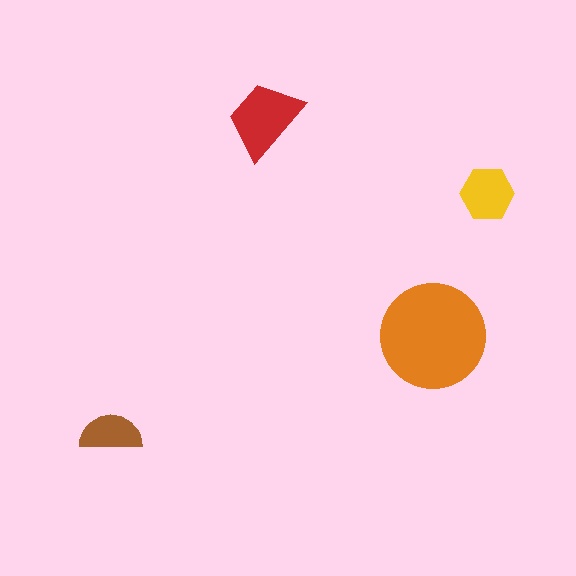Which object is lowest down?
The brown semicircle is bottommost.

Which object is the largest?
The orange circle.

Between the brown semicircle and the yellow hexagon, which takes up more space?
The yellow hexagon.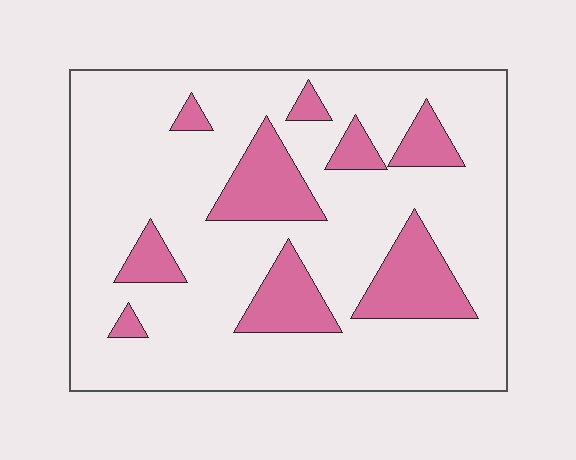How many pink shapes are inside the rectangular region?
9.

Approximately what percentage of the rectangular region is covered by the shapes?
Approximately 20%.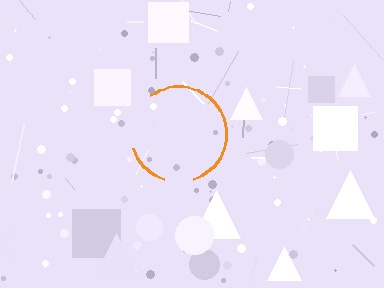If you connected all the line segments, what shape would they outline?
They would outline a circle.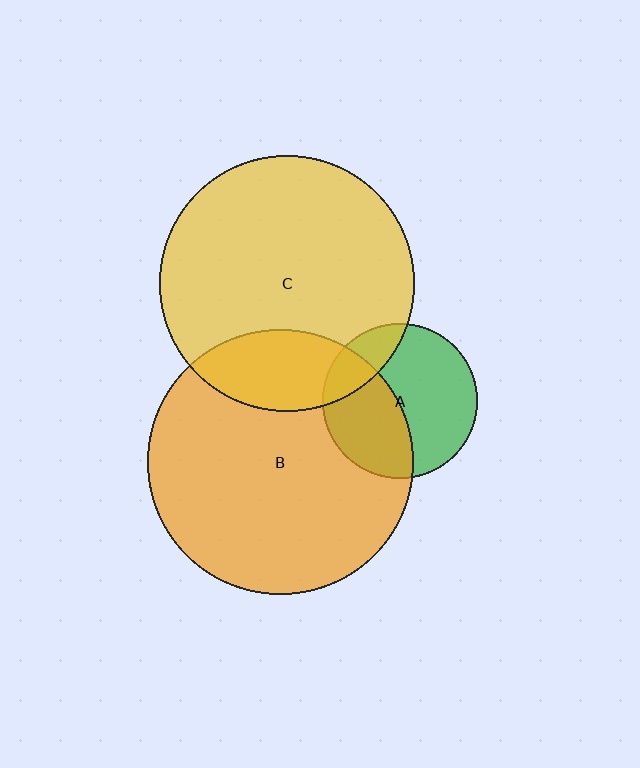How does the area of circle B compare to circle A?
Approximately 3.0 times.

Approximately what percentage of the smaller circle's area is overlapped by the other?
Approximately 20%.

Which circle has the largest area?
Circle B (orange).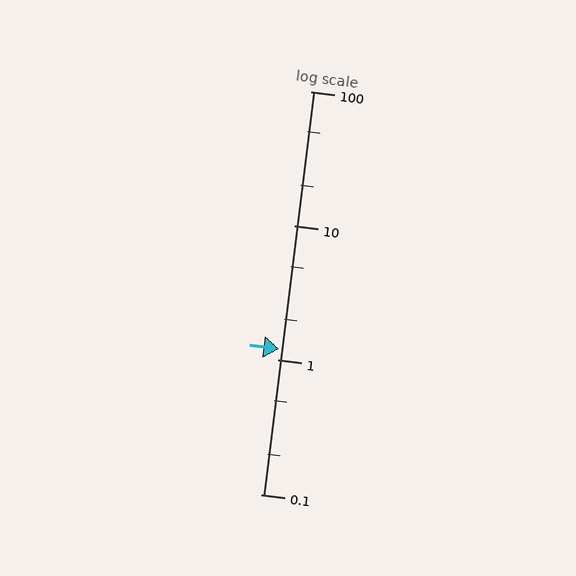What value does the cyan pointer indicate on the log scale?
The pointer indicates approximately 1.2.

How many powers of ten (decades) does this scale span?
The scale spans 3 decades, from 0.1 to 100.